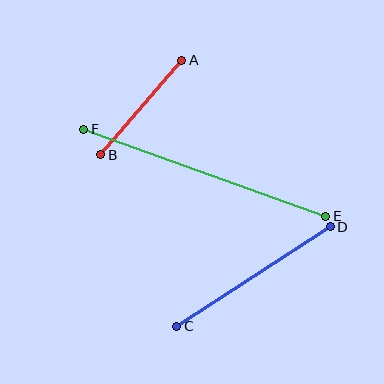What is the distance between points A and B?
The distance is approximately 125 pixels.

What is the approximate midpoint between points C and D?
The midpoint is at approximately (253, 276) pixels.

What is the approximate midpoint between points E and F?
The midpoint is at approximately (205, 173) pixels.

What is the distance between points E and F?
The distance is approximately 257 pixels.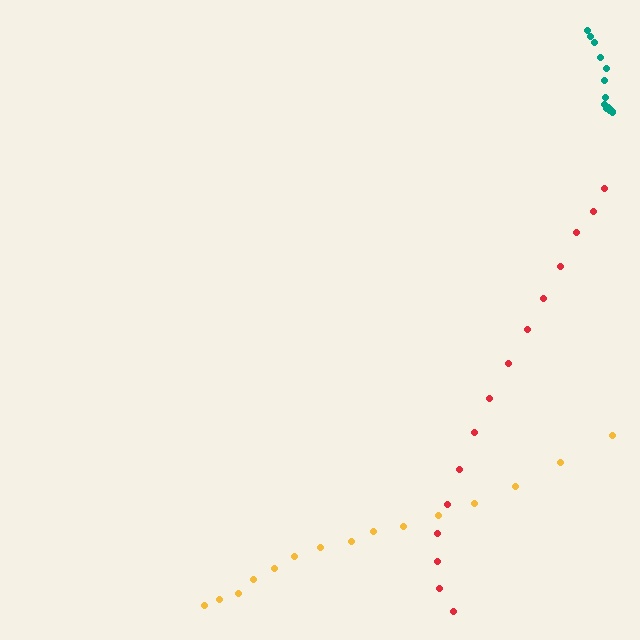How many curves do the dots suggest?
There are 3 distinct paths.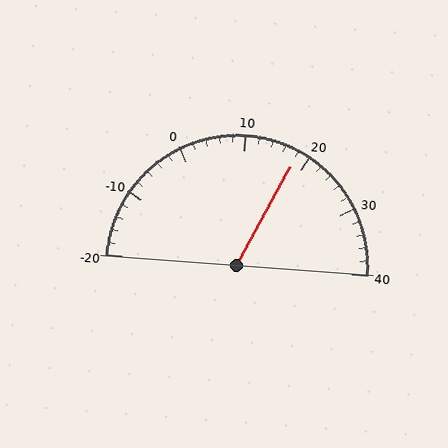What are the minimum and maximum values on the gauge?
The gauge ranges from -20 to 40.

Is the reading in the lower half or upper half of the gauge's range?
The reading is in the upper half of the range (-20 to 40).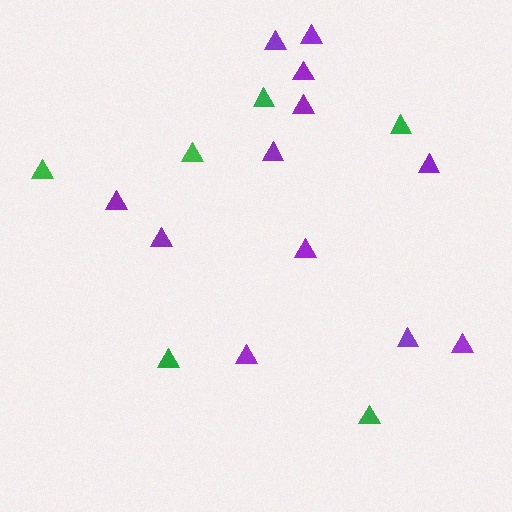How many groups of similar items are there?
There are 2 groups: one group of green triangles (6) and one group of purple triangles (12).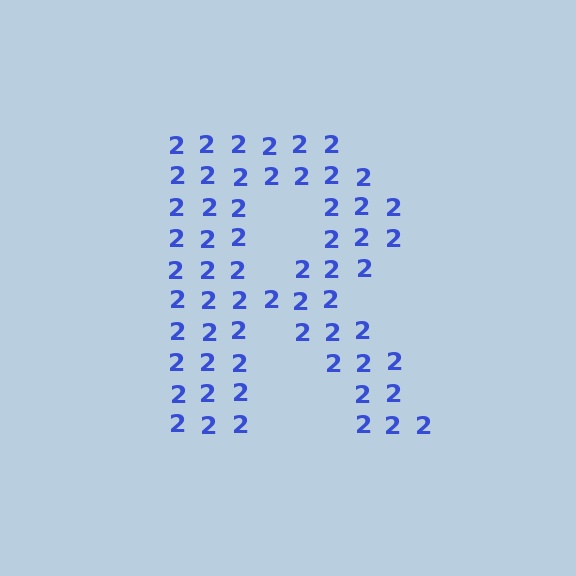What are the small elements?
The small elements are digit 2's.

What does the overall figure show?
The overall figure shows the letter R.